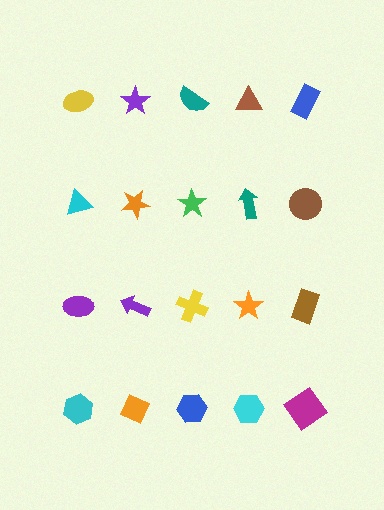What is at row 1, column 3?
A teal semicircle.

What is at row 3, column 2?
A purple arrow.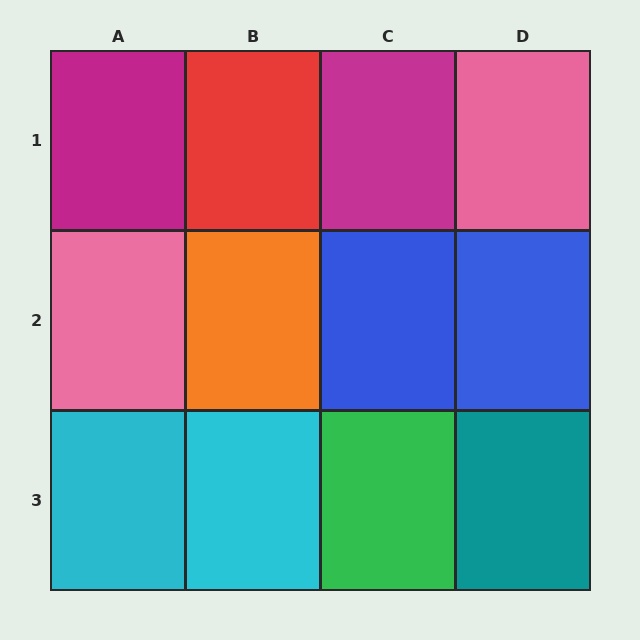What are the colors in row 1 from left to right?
Magenta, red, magenta, pink.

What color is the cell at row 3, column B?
Cyan.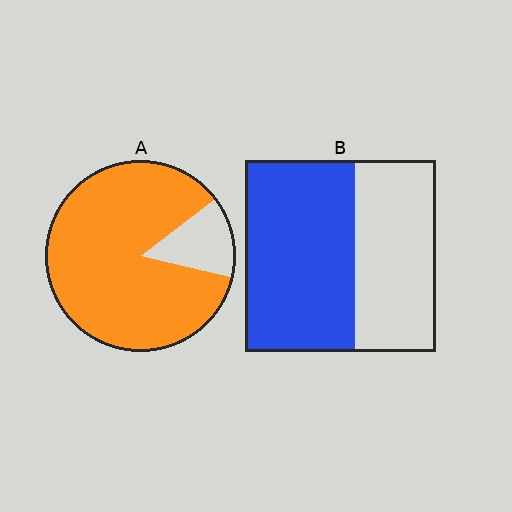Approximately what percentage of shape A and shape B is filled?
A is approximately 85% and B is approximately 60%.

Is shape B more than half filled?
Yes.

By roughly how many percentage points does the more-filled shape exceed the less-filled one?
By roughly 30 percentage points (A over B).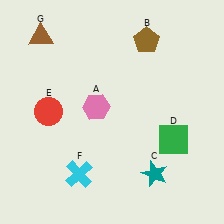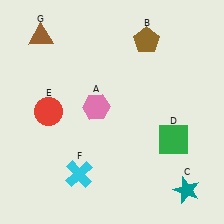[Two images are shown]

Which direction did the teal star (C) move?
The teal star (C) moved right.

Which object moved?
The teal star (C) moved right.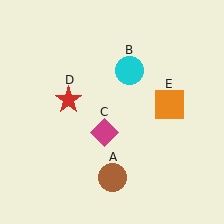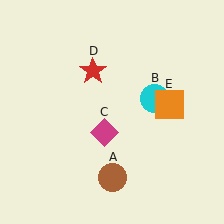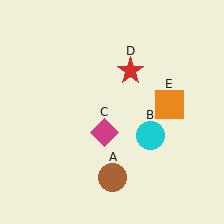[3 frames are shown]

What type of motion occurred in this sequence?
The cyan circle (object B), red star (object D) rotated clockwise around the center of the scene.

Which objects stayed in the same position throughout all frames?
Brown circle (object A) and magenta diamond (object C) and orange square (object E) remained stationary.